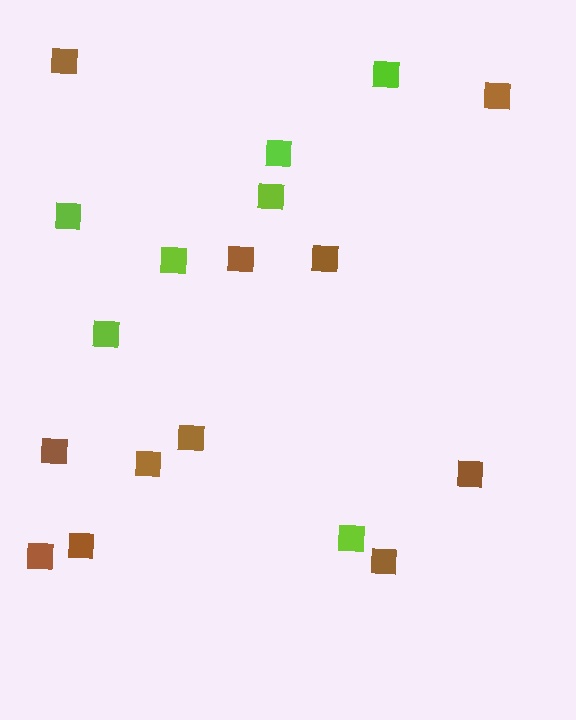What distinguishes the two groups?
There are 2 groups: one group of lime squares (7) and one group of brown squares (11).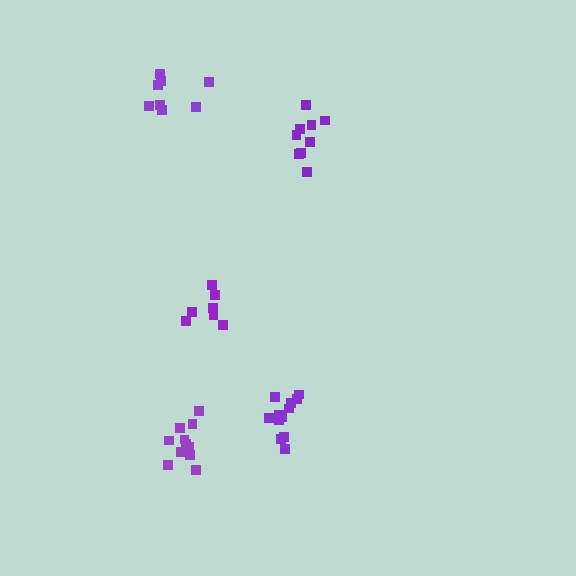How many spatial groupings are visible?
There are 5 spatial groupings.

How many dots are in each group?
Group 1: 8 dots, Group 2: 8 dots, Group 3: 9 dots, Group 4: 13 dots, Group 5: 12 dots (50 total).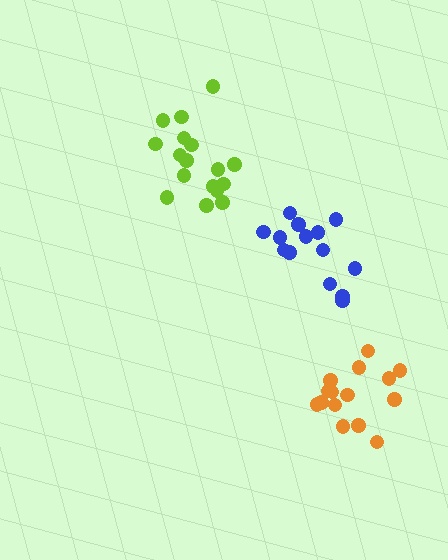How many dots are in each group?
Group 1: 14 dots, Group 2: 17 dots, Group 3: 15 dots (46 total).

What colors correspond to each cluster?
The clusters are colored: blue, lime, orange.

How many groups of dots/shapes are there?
There are 3 groups.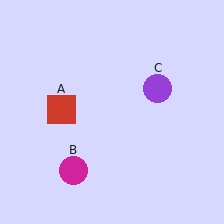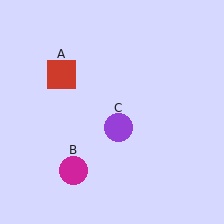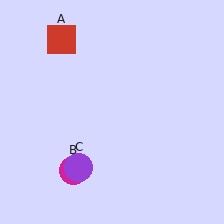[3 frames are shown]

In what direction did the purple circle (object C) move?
The purple circle (object C) moved down and to the left.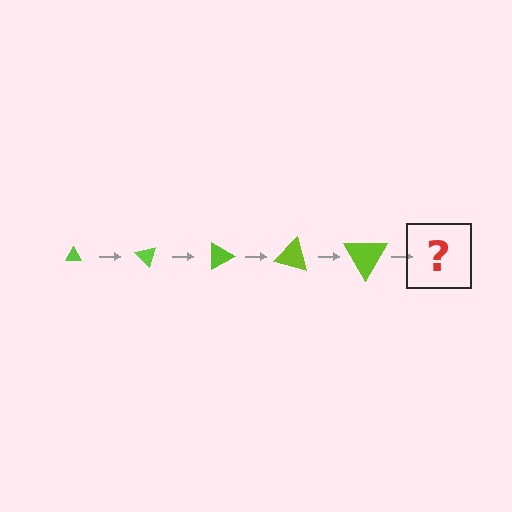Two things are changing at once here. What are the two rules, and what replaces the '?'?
The two rules are that the triangle grows larger each step and it rotates 45 degrees each step. The '?' should be a triangle, larger than the previous one and rotated 225 degrees from the start.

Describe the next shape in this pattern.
It should be a triangle, larger than the previous one and rotated 225 degrees from the start.